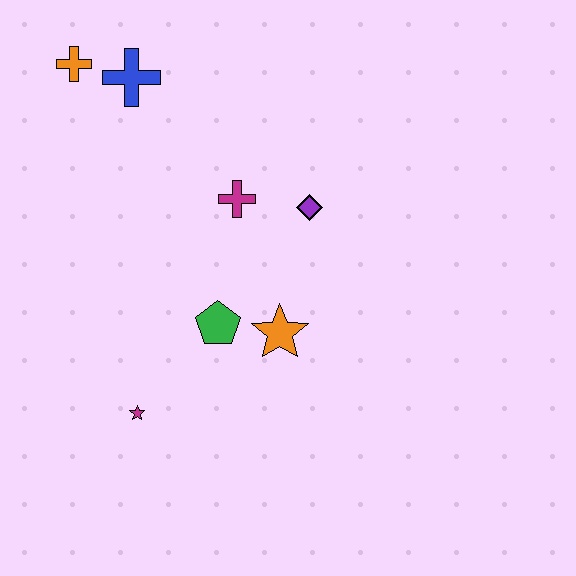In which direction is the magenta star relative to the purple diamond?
The magenta star is below the purple diamond.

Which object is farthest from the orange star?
The orange cross is farthest from the orange star.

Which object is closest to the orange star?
The green pentagon is closest to the orange star.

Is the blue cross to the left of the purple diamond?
Yes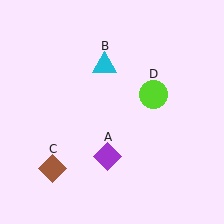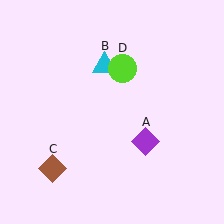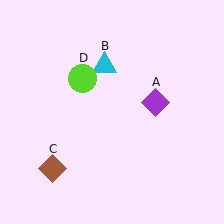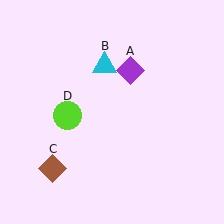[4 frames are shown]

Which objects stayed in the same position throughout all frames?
Cyan triangle (object B) and brown diamond (object C) remained stationary.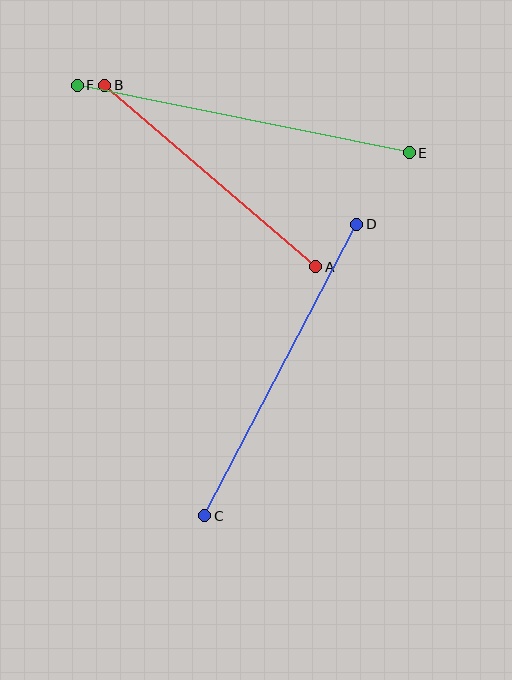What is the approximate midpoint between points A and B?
The midpoint is at approximately (210, 176) pixels.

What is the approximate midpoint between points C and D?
The midpoint is at approximately (281, 370) pixels.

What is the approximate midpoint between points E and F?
The midpoint is at approximately (243, 119) pixels.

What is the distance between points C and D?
The distance is approximately 329 pixels.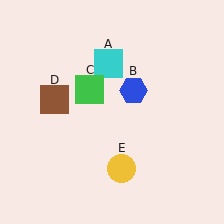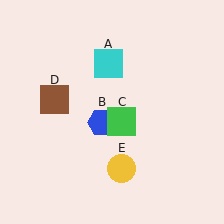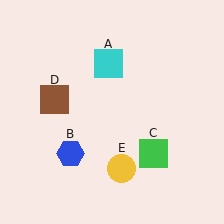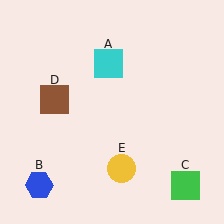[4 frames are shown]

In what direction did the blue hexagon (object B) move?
The blue hexagon (object B) moved down and to the left.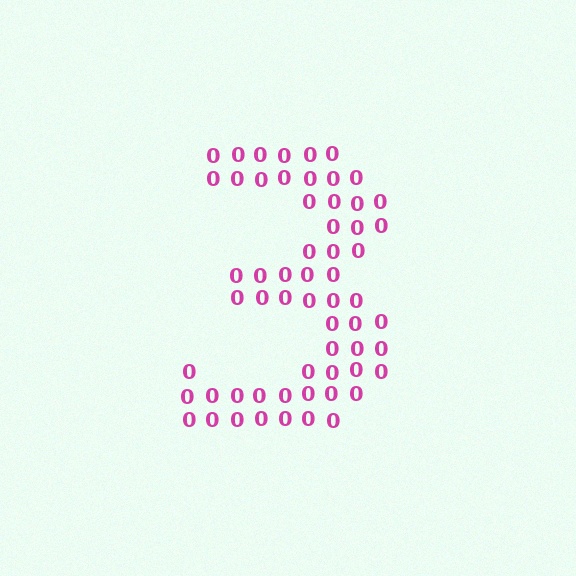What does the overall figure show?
The overall figure shows the digit 3.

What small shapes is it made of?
It is made of small digit 0's.